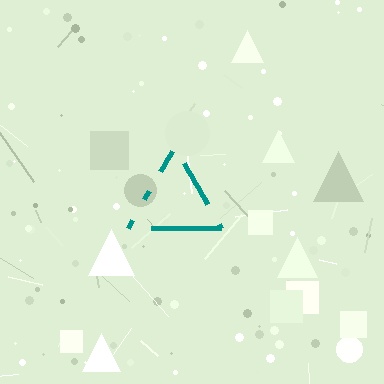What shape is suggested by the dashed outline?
The dashed outline suggests a triangle.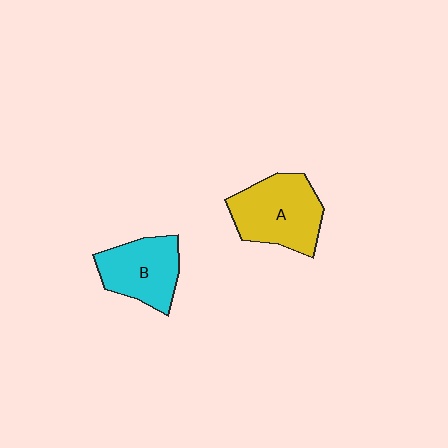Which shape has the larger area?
Shape A (yellow).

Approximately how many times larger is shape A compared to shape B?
Approximately 1.2 times.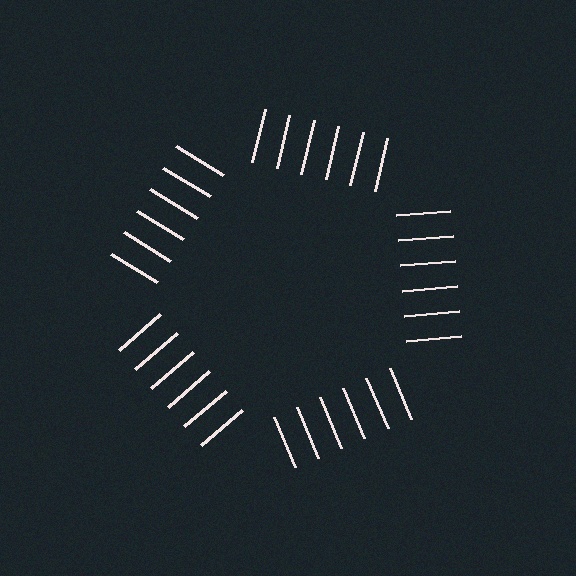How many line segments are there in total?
30 — 6 along each of the 5 edges.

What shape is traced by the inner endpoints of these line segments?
An illusory pentagon — the line segments terminate on its edges but no continuous stroke is drawn.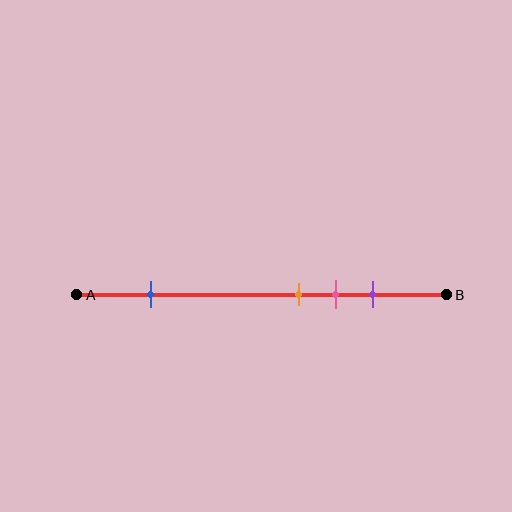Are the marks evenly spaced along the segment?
No, the marks are not evenly spaced.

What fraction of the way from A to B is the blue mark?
The blue mark is approximately 20% (0.2) of the way from A to B.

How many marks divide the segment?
There are 4 marks dividing the segment.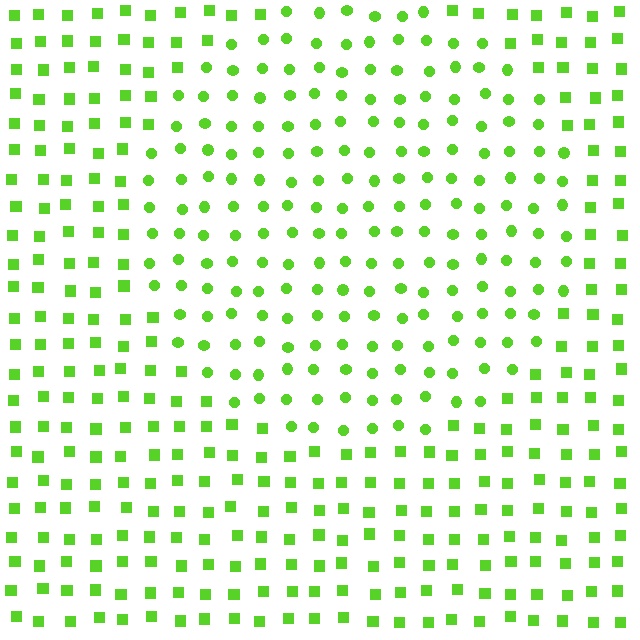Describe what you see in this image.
The image is filled with small lime elements arranged in a uniform grid. A circle-shaped region contains circles, while the surrounding area contains squares. The boundary is defined purely by the change in element shape.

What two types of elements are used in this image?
The image uses circles inside the circle region and squares outside it.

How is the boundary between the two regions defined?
The boundary is defined by a change in element shape: circles inside vs. squares outside. All elements share the same color and spacing.